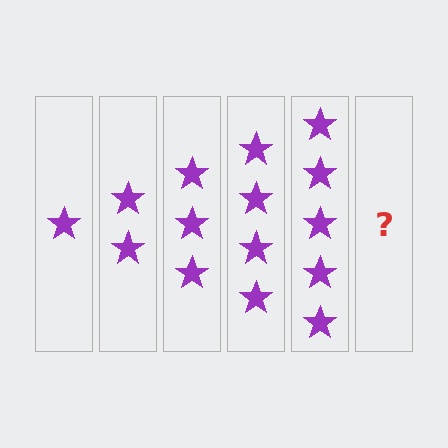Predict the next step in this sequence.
The next step is 6 stars.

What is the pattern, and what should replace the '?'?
The pattern is that each step adds one more star. The '?' should be 6 stars.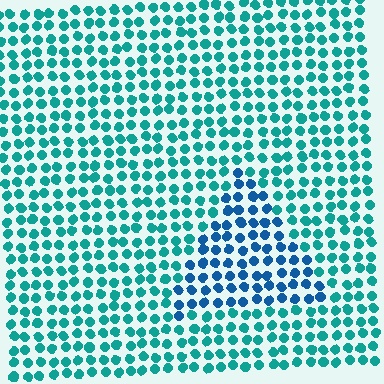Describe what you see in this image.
The image is filled with small teal elements in a uniform arrangement. A triangle-shaped region is visible where the elements are tinted to a slightly different hue, forming a subtle color boundary.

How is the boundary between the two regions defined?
The boundary is defined purely by a slight shift in hue (about 34 degrees). Spacing, size, and orientation are identical on both sides.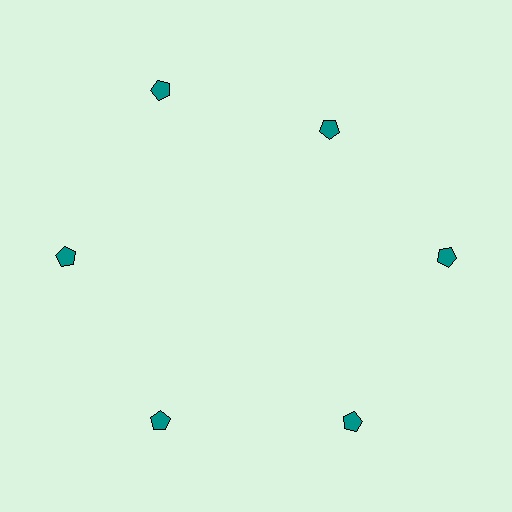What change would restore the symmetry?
The symmetry would be restored by moving it outward, back onto the ring so that all 6 pentagons sit at equal angles and equal distance from the center.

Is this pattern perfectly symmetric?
No. The 6 teal pentagons are arranged in a ring, but one element near the 1 o'clock position is pulled inward toward the center, breaking the 6-fold rotational symmetry.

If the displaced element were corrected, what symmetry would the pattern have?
It would have 6-fold rotational symmetry — the pattern would map onto itself every 60 degrees.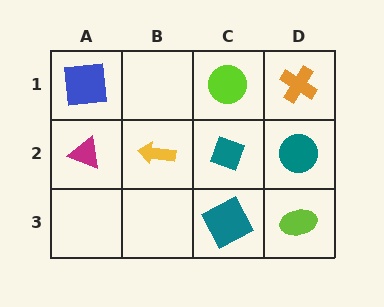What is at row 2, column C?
A teal diamond.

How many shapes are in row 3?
2 shapes.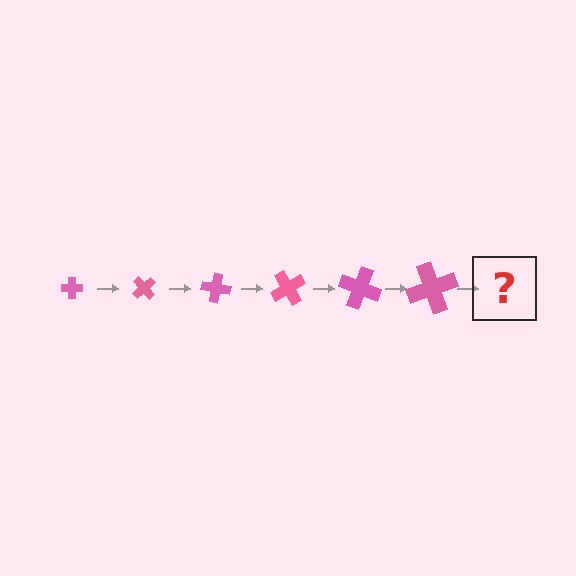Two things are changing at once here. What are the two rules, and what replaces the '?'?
The two rules are that the cross grows larger each step and it rotates 50 degrees each step. The '?' should be a cross, larger than the previous one and rotated 300 degrees from the start.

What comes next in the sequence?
The next element should be a cross, larger than the previous one and rotated 300 degrees from the start.